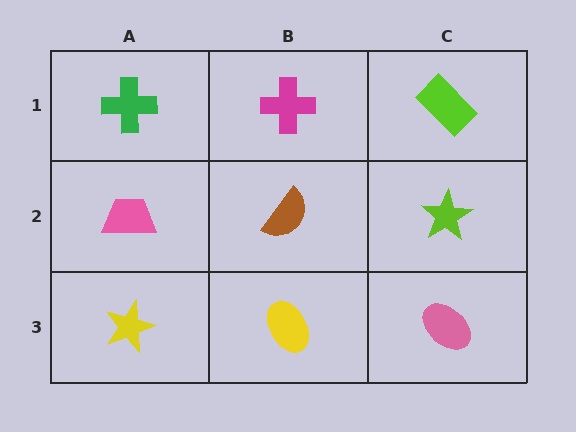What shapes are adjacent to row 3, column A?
A pink trapezoid (row 2, column A), a yellow ellipse (row 3, column B).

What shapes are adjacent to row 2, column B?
A magenta cross (row 1, column B), a yellow ellipse (row 3, column B), a pink trapezoid (row 2, column A), a lime star (row 2, column C).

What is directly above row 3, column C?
A lime star.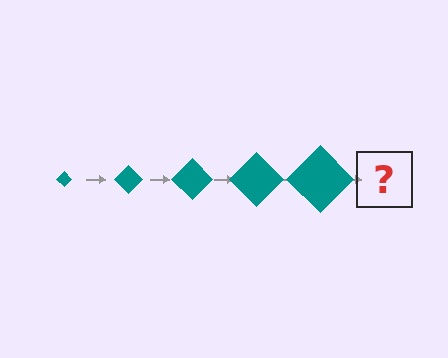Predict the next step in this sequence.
The next step is a teal diamond, larger than the previous one.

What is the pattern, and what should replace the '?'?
The pattern is that the diamond gets progressively larger each step. The '?' should be a teal diamond, larger than the previous one.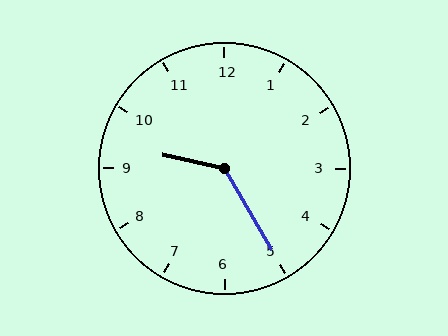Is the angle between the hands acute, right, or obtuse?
It is obtuse.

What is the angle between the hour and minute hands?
Approximately 132 degrees.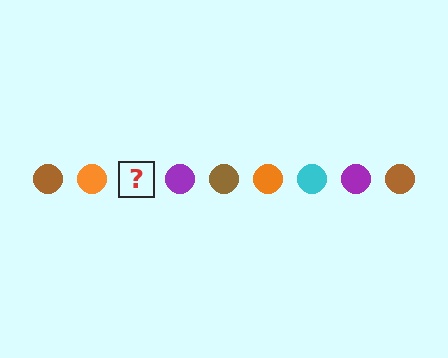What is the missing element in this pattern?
The missing element is a cyan circle.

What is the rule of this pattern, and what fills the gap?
The rule is that the pattern cycles through brown, orange, cyan, purple circles. The gap should be filled with a cyan circle.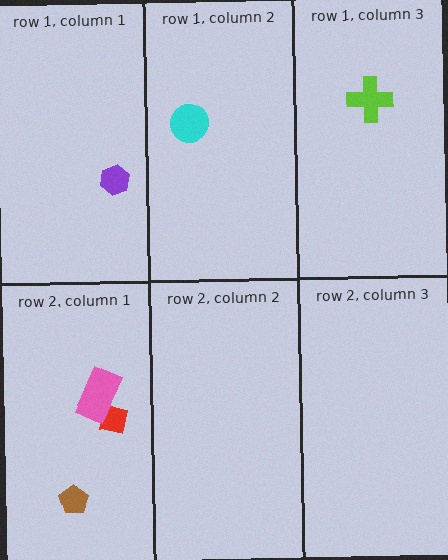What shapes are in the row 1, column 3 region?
The lime cross.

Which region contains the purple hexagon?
The row 1, column 1 region.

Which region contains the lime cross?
The row 1, column 3 region.